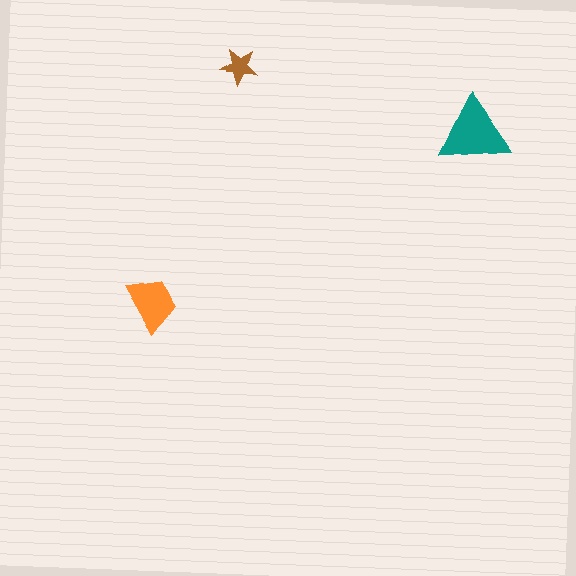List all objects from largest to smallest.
The teal triangle, the orange trapezoid, the brown star.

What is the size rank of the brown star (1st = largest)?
3rd.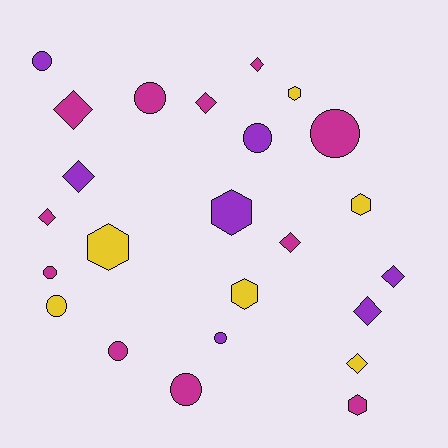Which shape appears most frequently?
Circle, with 9 objects.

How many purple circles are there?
There are 3 purple circles.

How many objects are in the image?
There are 24 objects.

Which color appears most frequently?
Magenta, with 11 objects.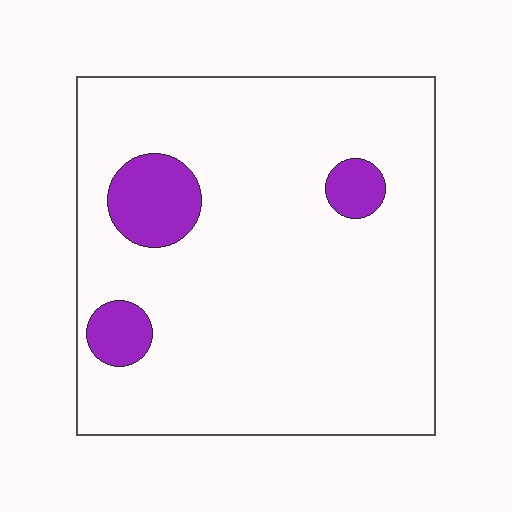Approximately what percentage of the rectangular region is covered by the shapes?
Approximately 10%.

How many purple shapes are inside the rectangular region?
3.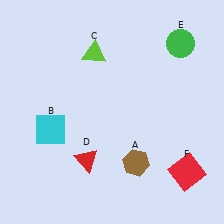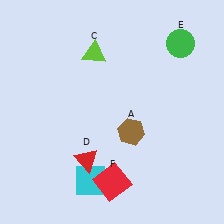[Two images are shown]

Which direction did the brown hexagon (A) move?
The brown hexagon (A) moved up.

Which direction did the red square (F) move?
The red square (F) moved left.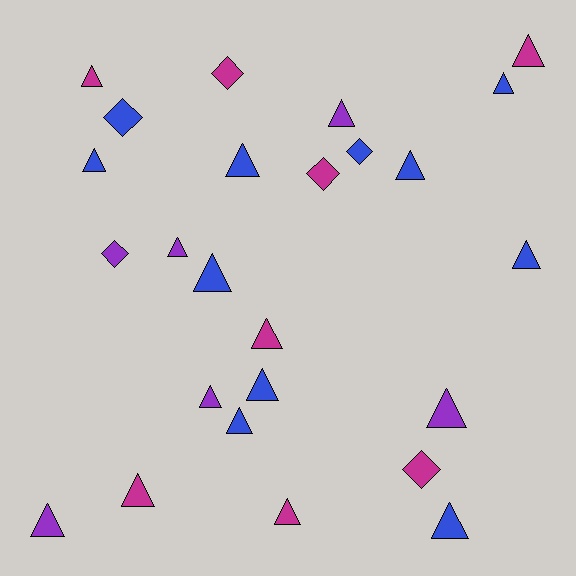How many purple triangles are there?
There are 5 purple triangles.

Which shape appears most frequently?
Triangle, with 19 objects.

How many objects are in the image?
There are 25 objects.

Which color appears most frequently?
Blue, with 11 objects.